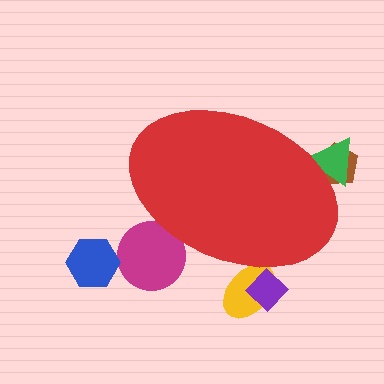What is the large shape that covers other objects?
A red ellipse.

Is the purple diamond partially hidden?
Yes, the purple diamond is partially hidden behind the red ellipse.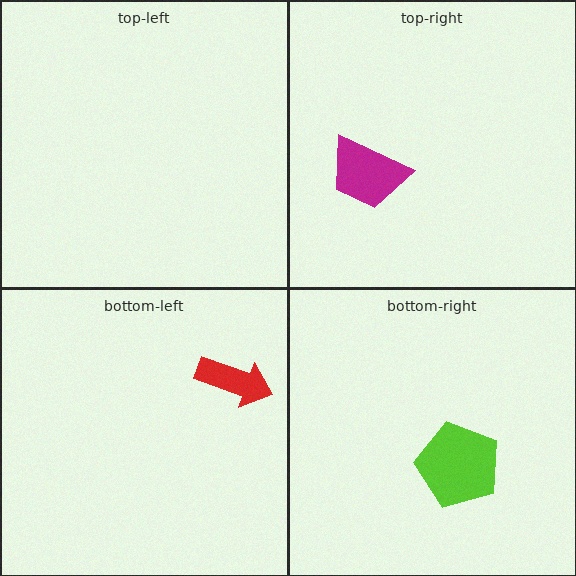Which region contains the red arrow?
The bottom-left region.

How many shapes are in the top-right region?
1.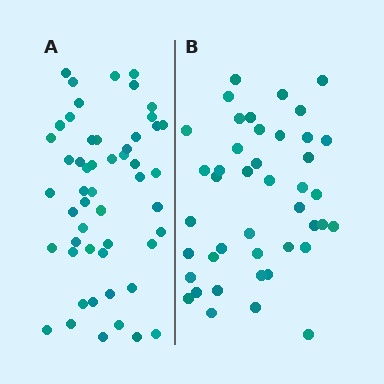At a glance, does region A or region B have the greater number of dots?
Region A (the left region) has more dots.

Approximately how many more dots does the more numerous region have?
Region A has roughly 8 or so more dots than region B.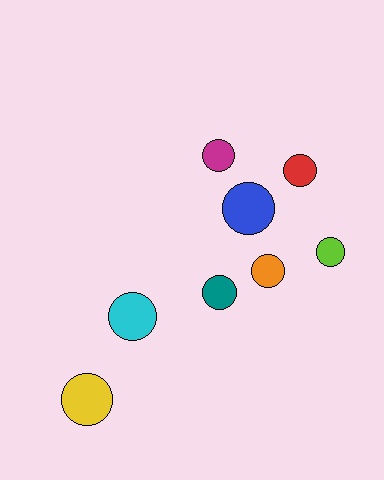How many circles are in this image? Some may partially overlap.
There are 8 circles.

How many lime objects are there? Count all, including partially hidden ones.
There is 1 lime object.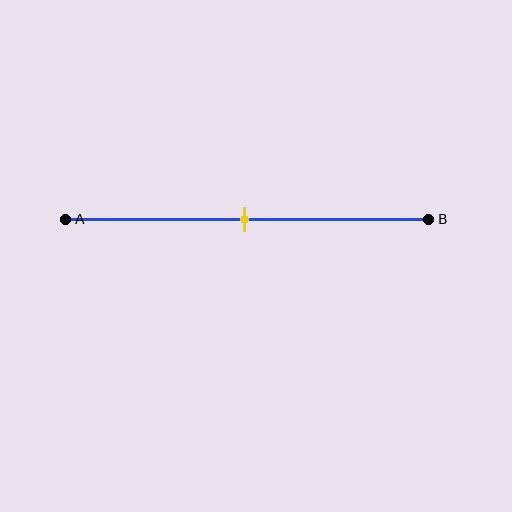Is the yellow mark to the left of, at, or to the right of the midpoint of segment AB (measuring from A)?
The yellow mark is approximately at the midpoint of segment AB.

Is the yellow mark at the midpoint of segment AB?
Yes, the mark is approximately at the midpoint.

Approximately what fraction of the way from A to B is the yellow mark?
The yellow mark is approximately 50% of the way from A to B.